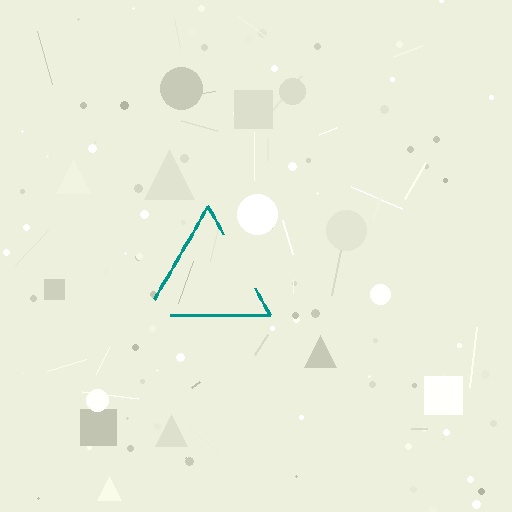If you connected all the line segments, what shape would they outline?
They would outline a triangle.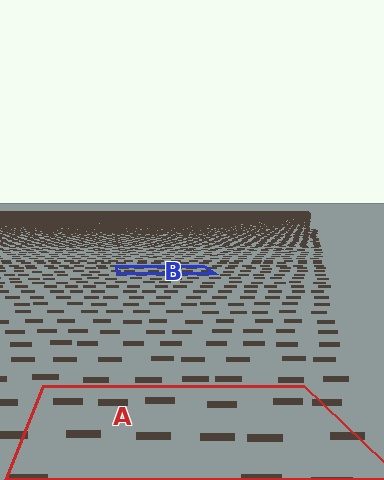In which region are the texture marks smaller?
The texture marks are smaller in region B, because it is farther away.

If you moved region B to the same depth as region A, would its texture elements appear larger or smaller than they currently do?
They would appear larger. At a closer depth, the same texture elements are projected at a bigger on-screen size.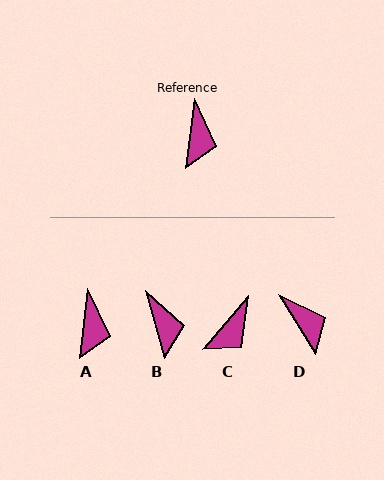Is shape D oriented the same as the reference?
No, it is off by about 39 degrees.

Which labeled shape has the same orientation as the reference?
A.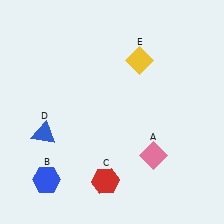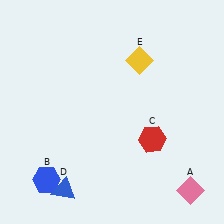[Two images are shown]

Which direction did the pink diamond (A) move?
The pink diamond (A) moved right.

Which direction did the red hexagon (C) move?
The red hexagon (C) moved right.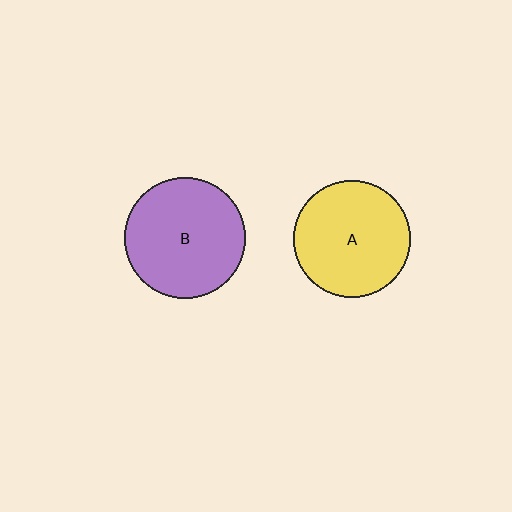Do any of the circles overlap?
No, none of the circles overlap.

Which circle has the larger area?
Circle B (purple).